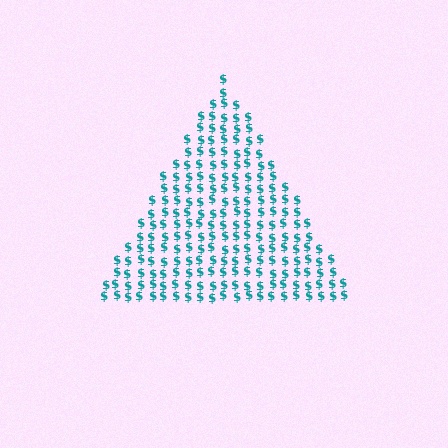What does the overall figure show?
The overall figure shows a triangle.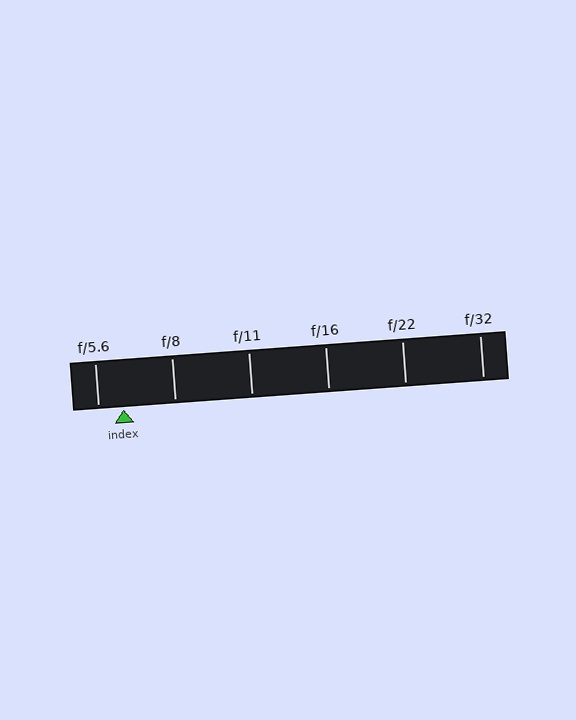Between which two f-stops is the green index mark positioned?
The index mark is between f/5.6 and f/8.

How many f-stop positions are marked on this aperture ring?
There are 6 f-stop positions marked.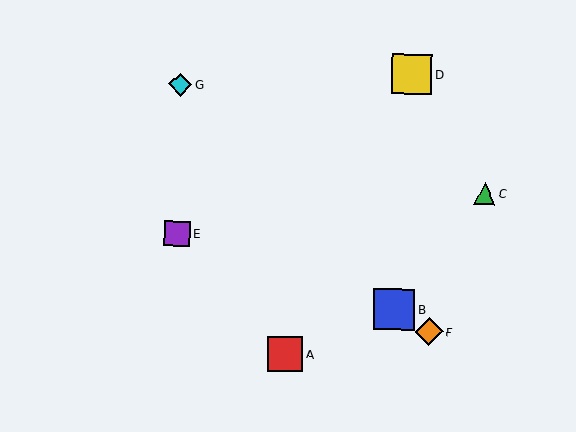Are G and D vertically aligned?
No, G is at x≈180 and D is at x≈412.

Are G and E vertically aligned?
Yes, both are at x≈180.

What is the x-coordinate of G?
Object G is at x≈180.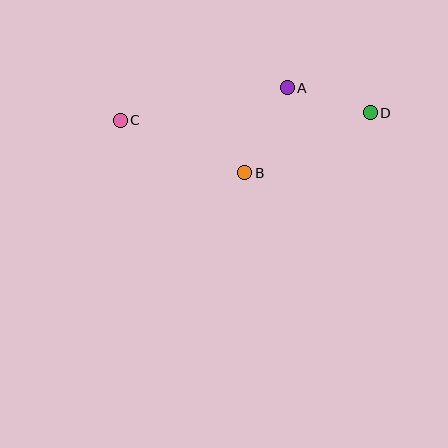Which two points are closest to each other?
Points A and D are closest to each other.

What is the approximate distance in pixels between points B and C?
The distance between B and C is approximately 135 pixels.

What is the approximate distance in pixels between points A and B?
The distance between A and B is approximately 95 pixels.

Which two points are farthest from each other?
Points C and D are farthest from each other.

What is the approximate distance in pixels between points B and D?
The distance between B and D is approximately 139 pixels.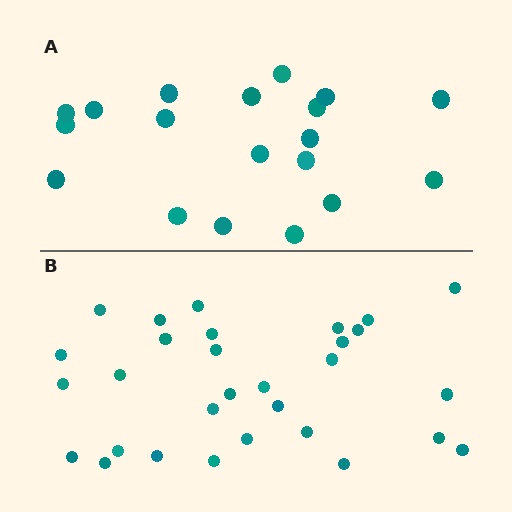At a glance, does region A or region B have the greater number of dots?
Region B (the bottom region) has more dots.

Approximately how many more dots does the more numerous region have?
Region B has roughly 12 or so more dots than region A.